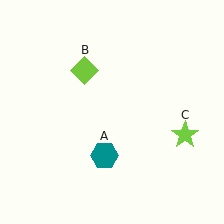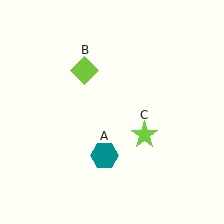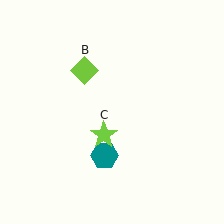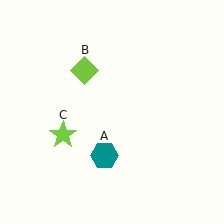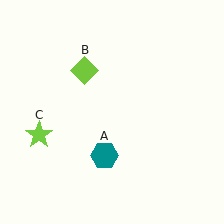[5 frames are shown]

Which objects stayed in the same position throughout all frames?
Teal hexagon (object A) and lime diamond (object B) remained stationary.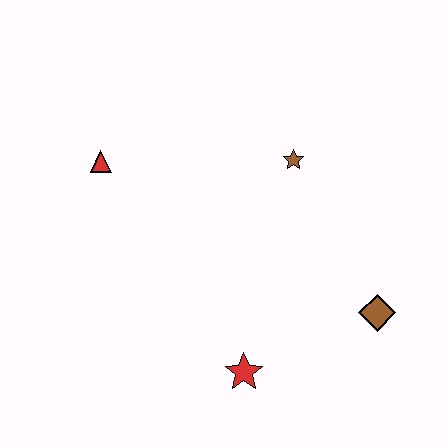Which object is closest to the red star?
The brown diamond is closest to the red star.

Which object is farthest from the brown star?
The red star is farthest from the brown star.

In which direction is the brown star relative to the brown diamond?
The brown star is above the brown diamond.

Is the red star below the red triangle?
Yes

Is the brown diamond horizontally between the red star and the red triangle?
No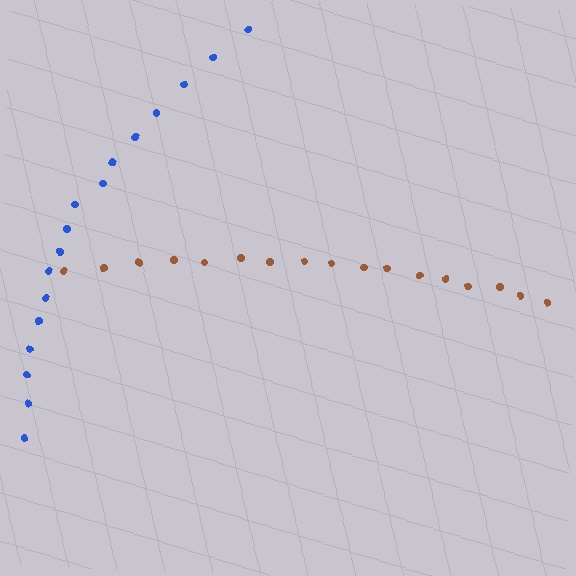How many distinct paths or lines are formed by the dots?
There are 2 distinct paths.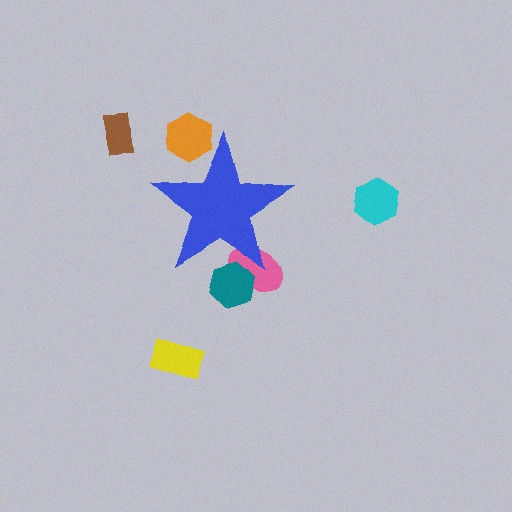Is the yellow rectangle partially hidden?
No, the yellow rectangle is fully visible.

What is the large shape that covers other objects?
A blue star.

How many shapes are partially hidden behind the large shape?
3 shapes are partially hidden.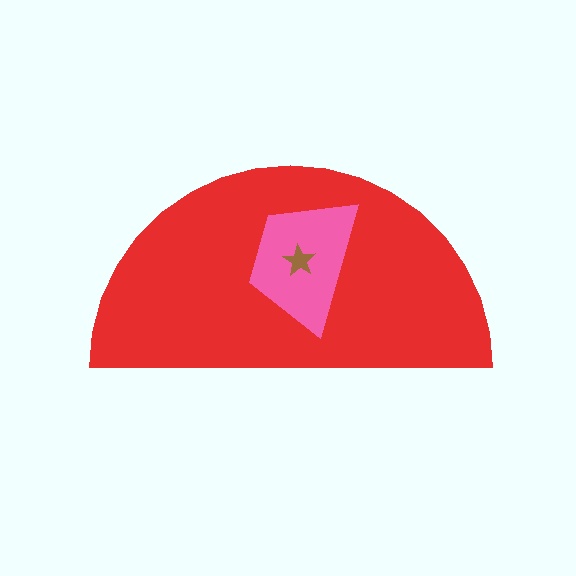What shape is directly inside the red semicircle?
The pink trapezoid.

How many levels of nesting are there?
3.